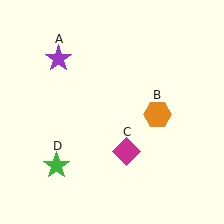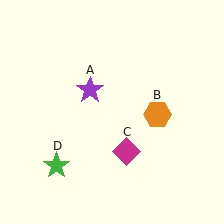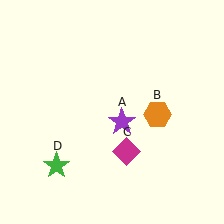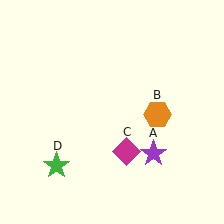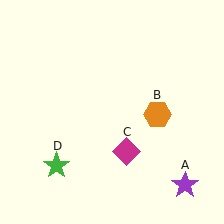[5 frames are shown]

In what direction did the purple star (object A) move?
The purple star (object A) moved down and to the right.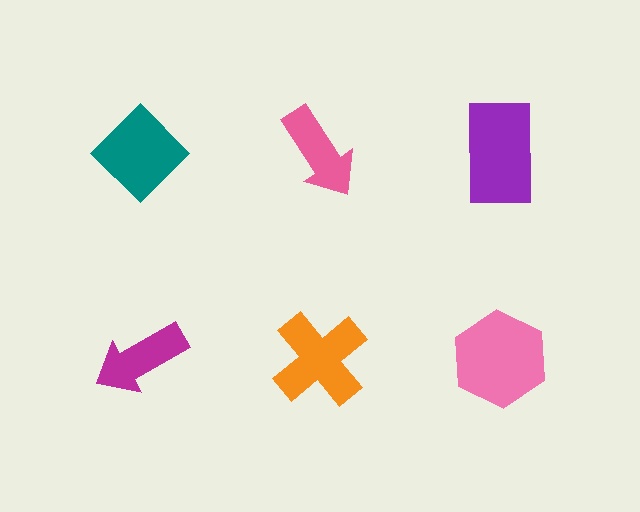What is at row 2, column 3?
A pink hexagon.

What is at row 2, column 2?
An orange cross.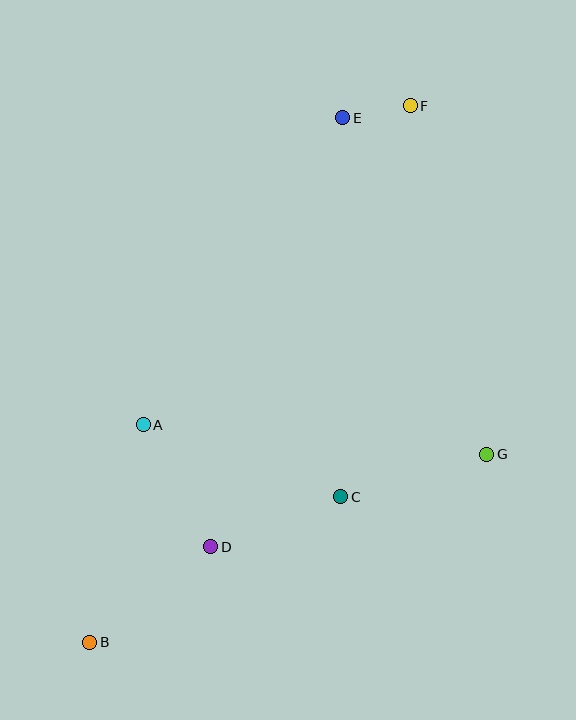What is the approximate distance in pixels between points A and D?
The distance between A and D is approximately 139 pixels.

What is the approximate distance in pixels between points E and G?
The distance between E and G is approximately 366 pixels.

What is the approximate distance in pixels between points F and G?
The distance between F and G is approximately 357 pixels.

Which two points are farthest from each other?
Points B and F are farthest from each other.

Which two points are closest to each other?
Points E and F are closest to each other.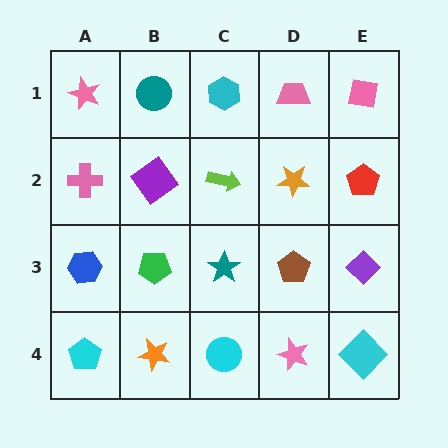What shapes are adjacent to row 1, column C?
A lime arrow (row 2, column C), a teal circle (row 1, column B), a pink trapezoid (row 1, column D).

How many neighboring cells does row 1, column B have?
3.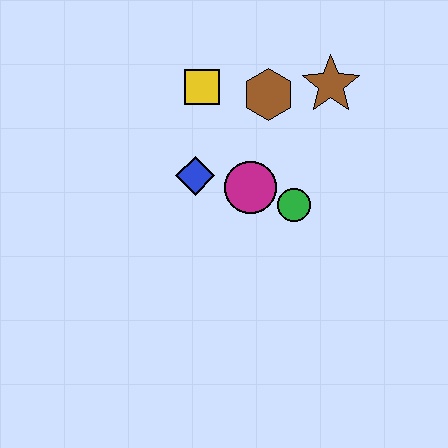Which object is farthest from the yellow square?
The green circle is farthest from the yellow square.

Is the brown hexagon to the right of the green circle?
No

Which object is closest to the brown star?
The brown hexagon is closest to the brown star.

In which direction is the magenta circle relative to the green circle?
The magenta circle is to the left of the green circle.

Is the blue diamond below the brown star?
Yes